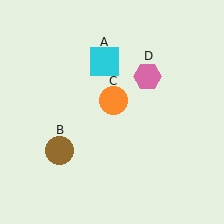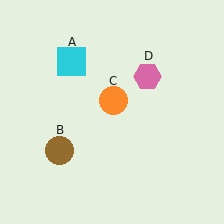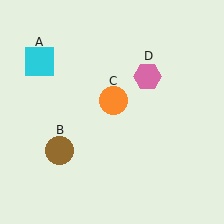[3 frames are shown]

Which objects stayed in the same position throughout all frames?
Brown circle (object B) and orange circle (object C) and pink hexagon (object D) remained stationary.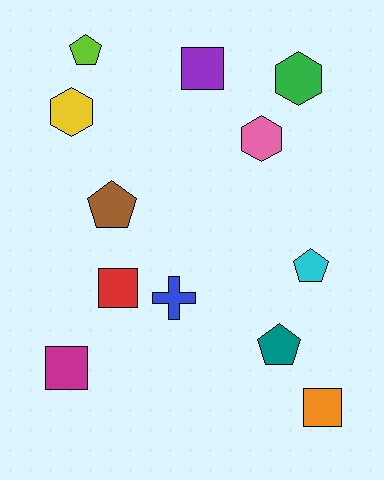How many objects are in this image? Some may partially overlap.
There are 12 objects.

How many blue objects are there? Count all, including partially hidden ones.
There is 1 blue object.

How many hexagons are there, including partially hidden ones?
There are 3 hexagons.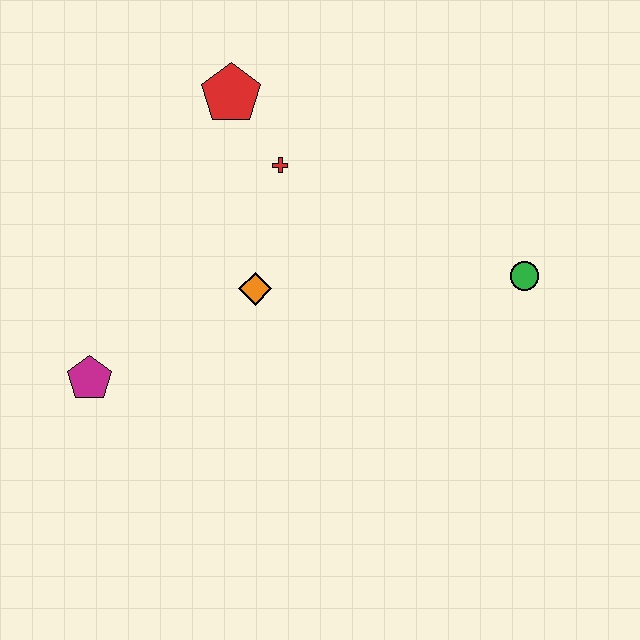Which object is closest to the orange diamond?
The red cross is closest to the orange diamond.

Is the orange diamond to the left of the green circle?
Yes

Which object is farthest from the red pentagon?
The green circle is farthest from the red pentagon.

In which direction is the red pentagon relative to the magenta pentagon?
The red pentagon is above the magenta pentagon.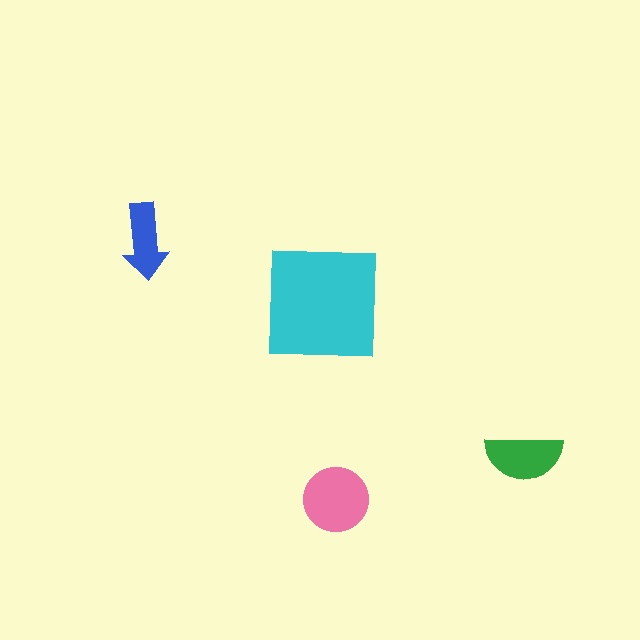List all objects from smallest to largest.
The blue arrow, the green semicircle, the pink circle, the cyan square.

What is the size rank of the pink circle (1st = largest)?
2nd.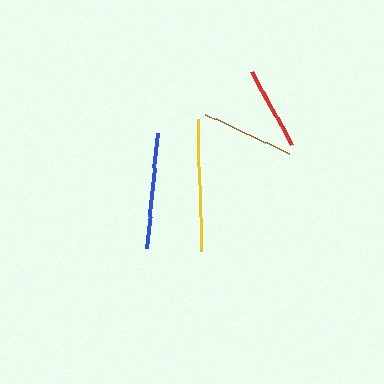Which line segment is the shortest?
The red line is the shortest at approximately 83 pixels.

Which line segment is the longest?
The yellow line is the longest at approximately 132 pixels.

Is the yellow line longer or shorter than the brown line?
The yellow line is longer than the brown line.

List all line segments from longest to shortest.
From longest to shortest: yellow, blue, brown, red.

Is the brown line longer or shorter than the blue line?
The blue line is longer than the brown line.